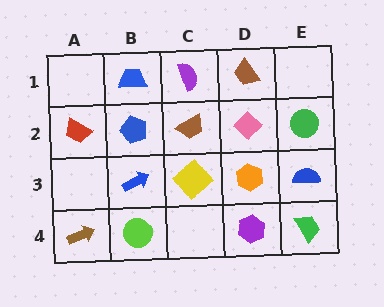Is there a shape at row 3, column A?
No, that cell is empty.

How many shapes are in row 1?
3 shapes.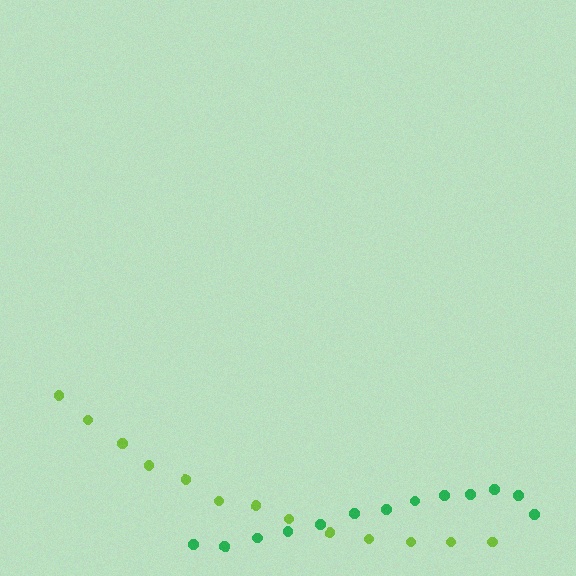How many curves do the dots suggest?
There are 2 distinct paths.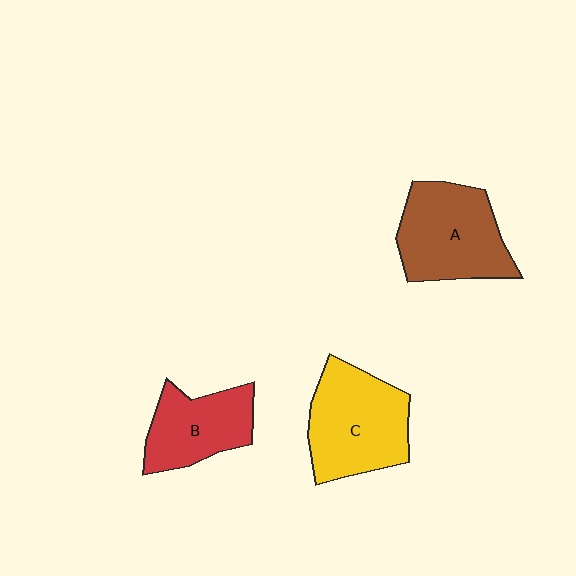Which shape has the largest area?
Shape C (yellow).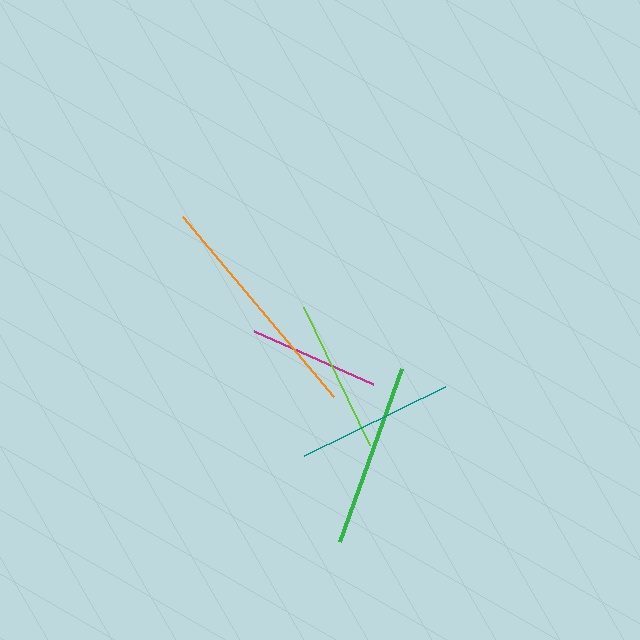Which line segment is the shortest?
The magenta line is the shortest at approximately 131 pixels.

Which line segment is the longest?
The orange line is the longest at approximately 235 pixels.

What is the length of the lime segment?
The lime segment is approximately 153 pixels long.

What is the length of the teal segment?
The teal segment is approximately 157 pixels long.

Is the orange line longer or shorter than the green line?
The orange line is longer than the green line.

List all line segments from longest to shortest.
From longest to shortest: orange, green, teal, lime, magenta.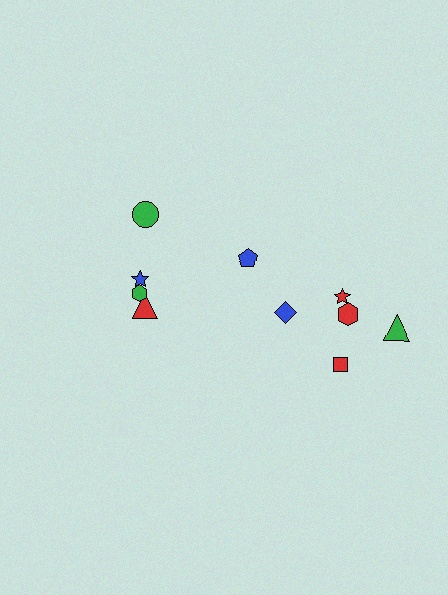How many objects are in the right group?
There are 6 objects.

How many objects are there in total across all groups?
There are 10 objects.